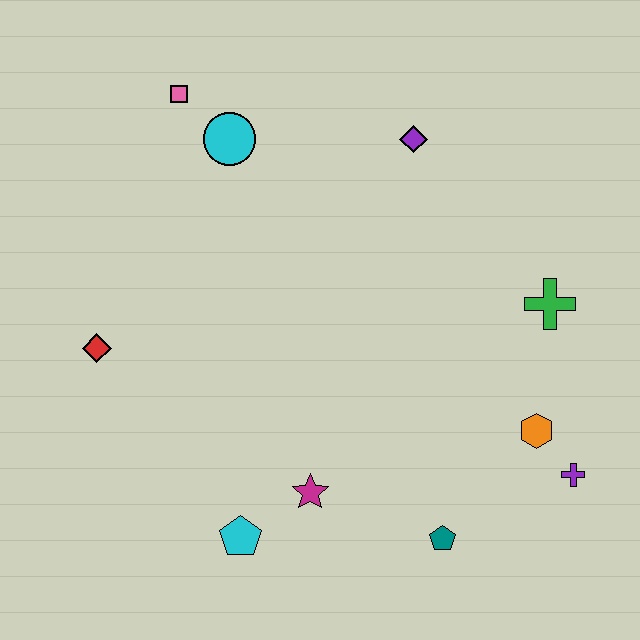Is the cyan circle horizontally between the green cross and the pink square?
Yes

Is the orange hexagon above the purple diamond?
No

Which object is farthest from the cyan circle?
The purple cross is farthest from the cyan circle.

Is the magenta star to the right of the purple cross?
No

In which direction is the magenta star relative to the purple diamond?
The magenta star is below the purple diamond.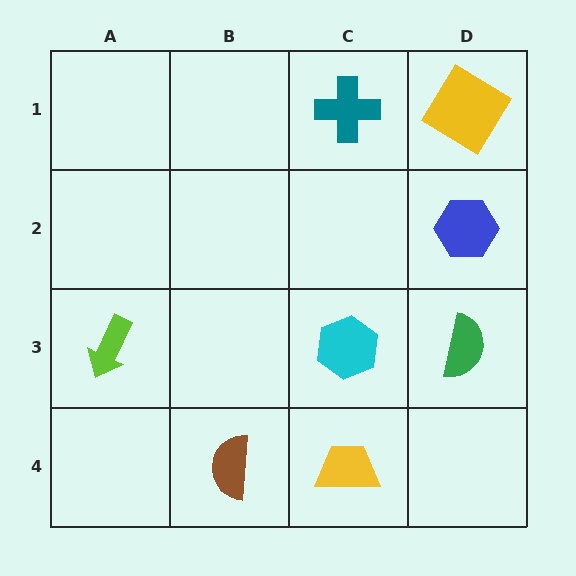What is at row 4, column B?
A brown semicircle.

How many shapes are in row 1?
2 shapes.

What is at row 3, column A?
A lime arrow.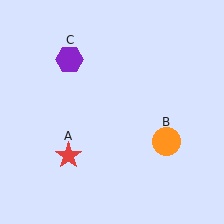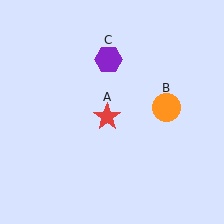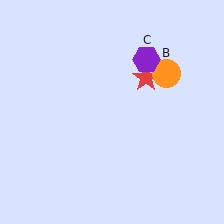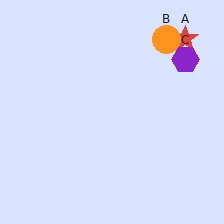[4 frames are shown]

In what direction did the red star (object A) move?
The red star (object A) moved up and to the right.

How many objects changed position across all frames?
3 objects changed position: red star (object A), orange circle (object B), purple hexagon (object C).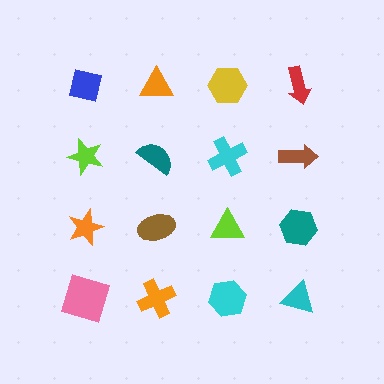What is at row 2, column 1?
A lime star.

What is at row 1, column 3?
A yellow hexagon.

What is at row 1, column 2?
An orange triangle.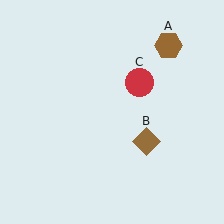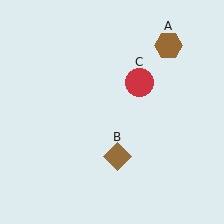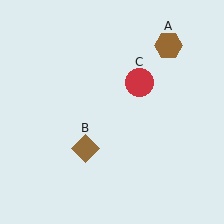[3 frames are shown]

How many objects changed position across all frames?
1 object changed position: brown diamond (object B).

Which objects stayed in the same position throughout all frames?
Brown hexagon (object A) and red circle (object C) remained stationary.